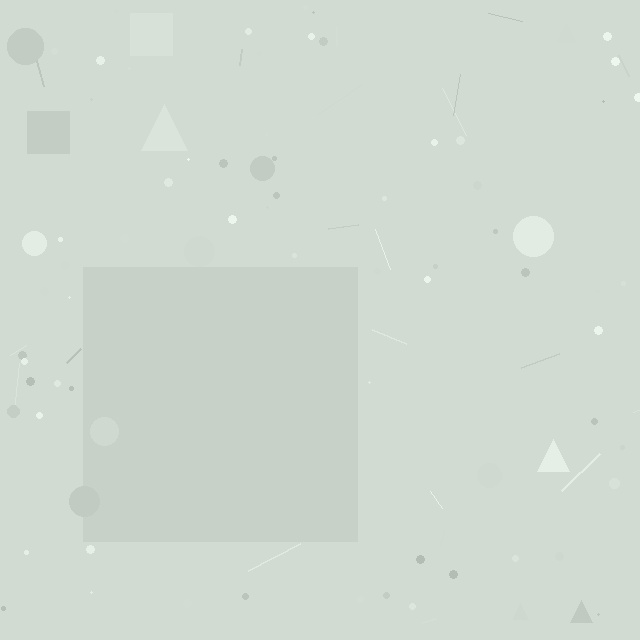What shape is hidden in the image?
A square is hidden in the image.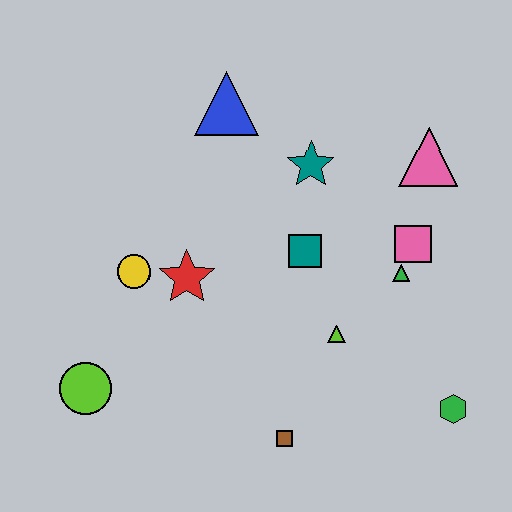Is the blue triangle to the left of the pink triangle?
Yes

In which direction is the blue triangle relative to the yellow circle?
The blue triangle is above the yellow circle.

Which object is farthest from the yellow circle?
The green hexagon is farthest from the yellow circle.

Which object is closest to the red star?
The yellow circle is closest to the red star.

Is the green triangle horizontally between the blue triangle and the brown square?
No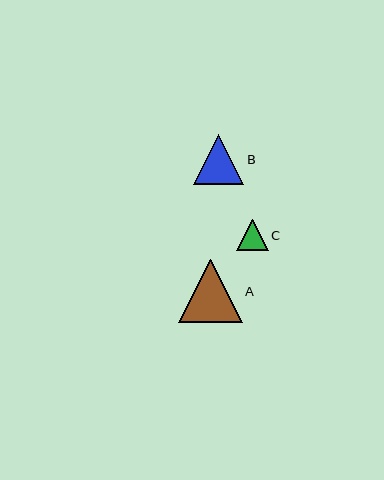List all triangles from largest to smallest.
From largest to smallest: A, B, C.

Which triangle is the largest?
Triangle A is the largest with a size of approximately 63 pixels.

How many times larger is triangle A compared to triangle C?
Triangle A is approximately 2.0 times the size of triangle C.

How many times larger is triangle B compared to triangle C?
Triangle B is approximately 1.6 times the size of triangle C.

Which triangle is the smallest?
Triangle C is the smallest with a size of approximately 31 pixels.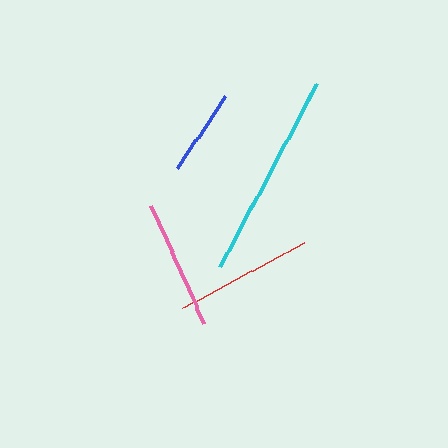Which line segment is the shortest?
The blue line is the shortest at approximately 87 pixels.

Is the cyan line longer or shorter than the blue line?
The cyan line is longer than the blue line.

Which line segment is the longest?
The cyan line is the longest at approximately 207 pixels.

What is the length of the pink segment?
The pink segment is approximately 130 pixels long.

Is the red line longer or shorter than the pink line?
The red line is longer than the pink line.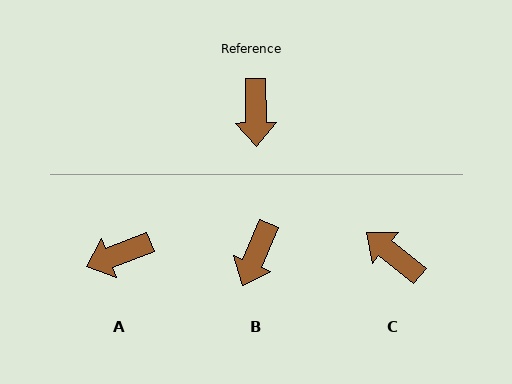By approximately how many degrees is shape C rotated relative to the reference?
Approximately 130 degrees clockwise.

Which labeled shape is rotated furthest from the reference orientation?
C, about 130 degrees away.